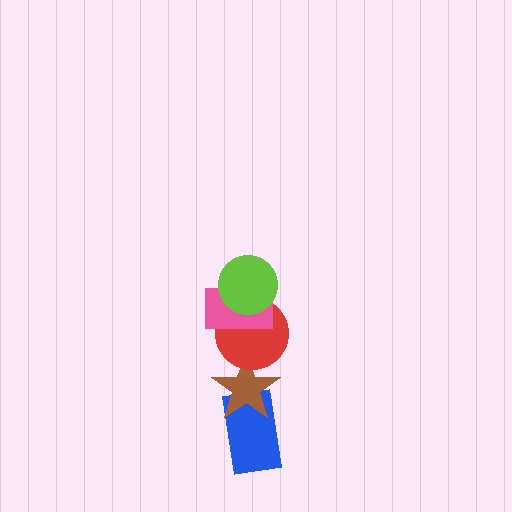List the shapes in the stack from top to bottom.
From top to bottom: the lime circle, the pink rectangle, the red circle, the brown star, the blue rectangle.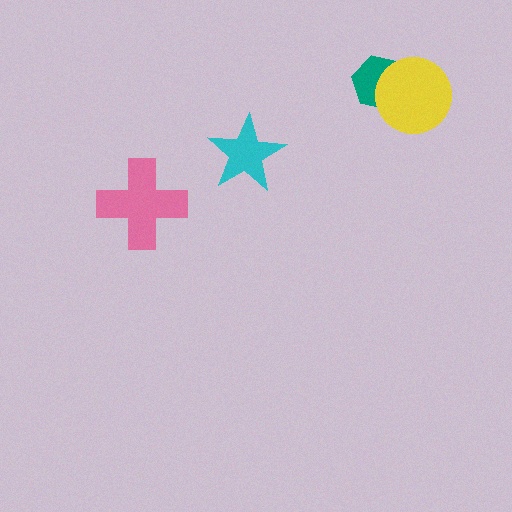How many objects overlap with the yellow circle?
1 object overlaps with the yellow circle.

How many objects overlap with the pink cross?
0 objects overlap with the pink cross.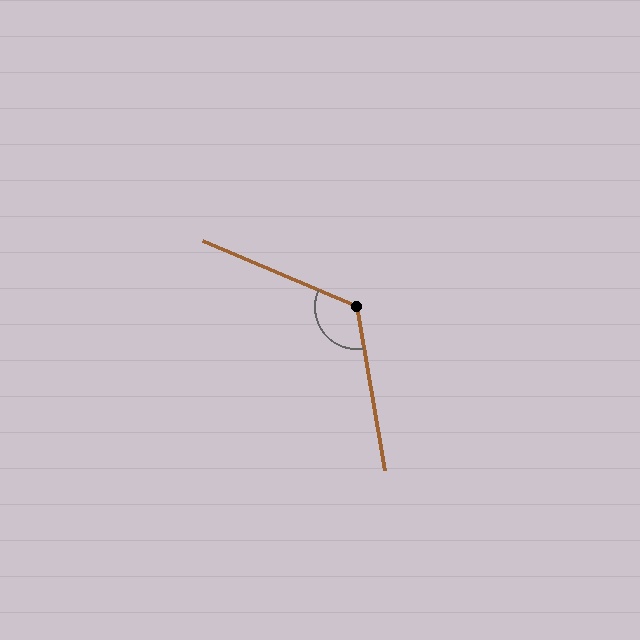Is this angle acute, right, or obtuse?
It is obtuse.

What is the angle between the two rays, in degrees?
Approximately 123 degrees.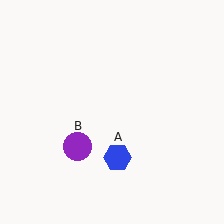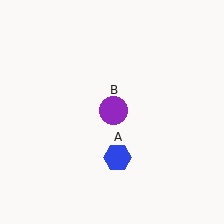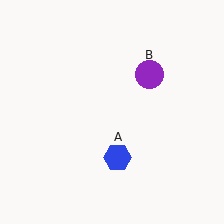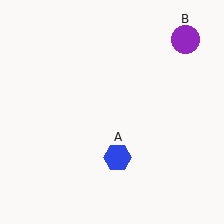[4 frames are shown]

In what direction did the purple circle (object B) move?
The purple circle (object B) moved up and to the right.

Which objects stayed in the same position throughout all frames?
Blue hexagon (object A) remained stationary.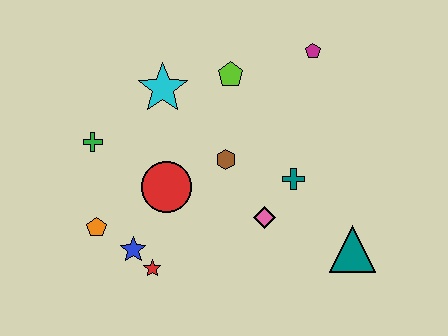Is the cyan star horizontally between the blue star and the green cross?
No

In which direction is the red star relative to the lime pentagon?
The red star is below the lime pentagon.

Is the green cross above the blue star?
Yes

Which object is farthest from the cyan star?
The teal triangle is farthest from the cyan star.